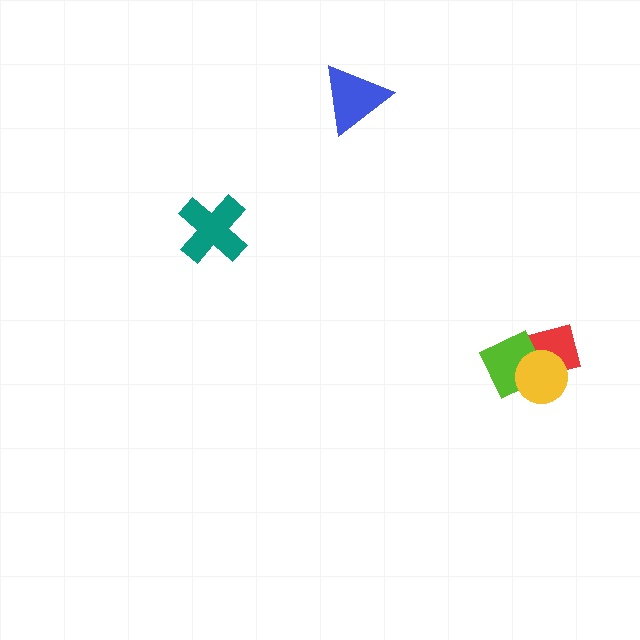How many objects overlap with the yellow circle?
2 objects overlap with the yellow circle.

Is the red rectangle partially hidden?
Yes, it is partially covered by another shape.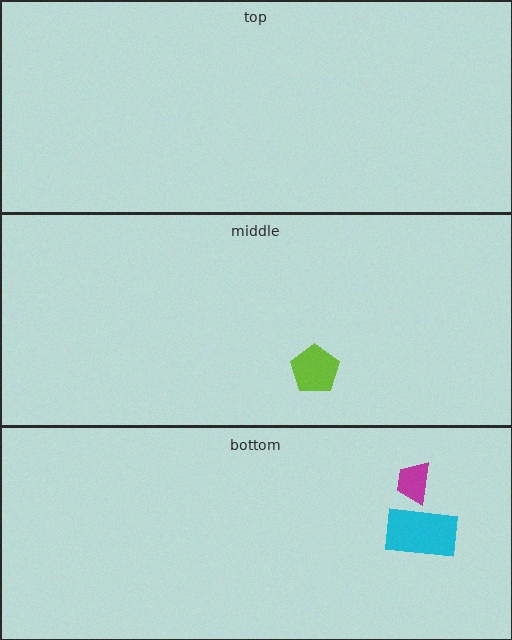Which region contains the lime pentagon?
The middle region.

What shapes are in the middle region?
The lime pentagon.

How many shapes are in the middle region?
1.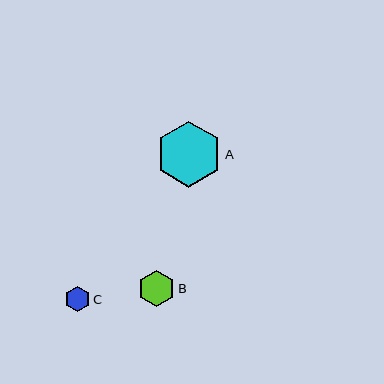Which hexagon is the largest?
Hexagon A is the largest with a size of approximately 66 pixels.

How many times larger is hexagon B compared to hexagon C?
Hexagon B is approximately 1.4 times the size of hexagon C.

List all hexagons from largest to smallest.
From largest to smallest: A, B, C.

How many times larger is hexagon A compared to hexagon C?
Hexagon A is approximately 2.6 times the size of hexagon C.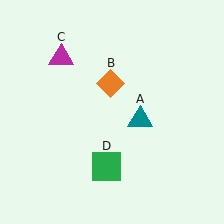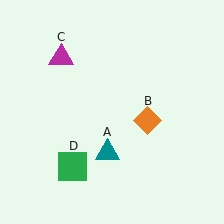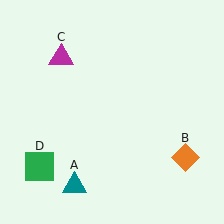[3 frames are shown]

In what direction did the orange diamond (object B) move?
The orange diamond (object B) moved down and to the right.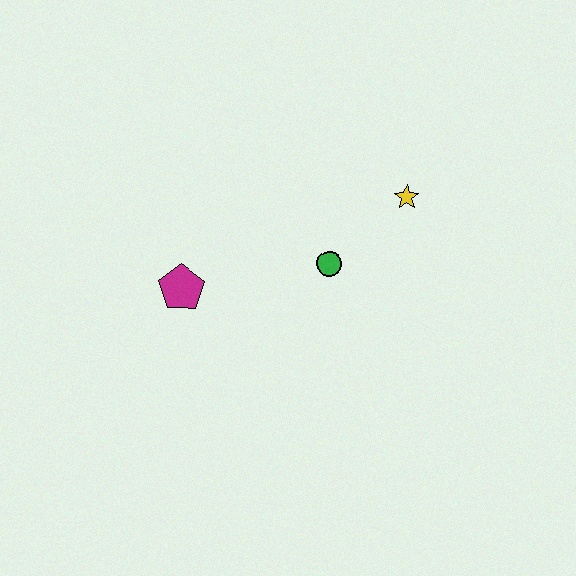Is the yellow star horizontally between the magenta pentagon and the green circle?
No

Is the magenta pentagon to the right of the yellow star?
No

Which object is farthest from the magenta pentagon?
The yellow star is farthest from the magenta pentagon.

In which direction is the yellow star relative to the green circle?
The yellow star is to the right of the green circle.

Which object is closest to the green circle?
The yellow star is closest to the green circle.